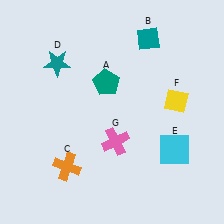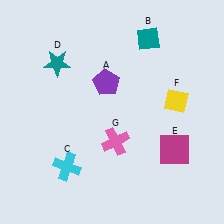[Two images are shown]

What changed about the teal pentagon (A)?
In Image 1, A is teal. In Image 2, it changed to purple.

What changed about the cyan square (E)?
In Image 1, E is cyan. In Image 2, it changed to magenta.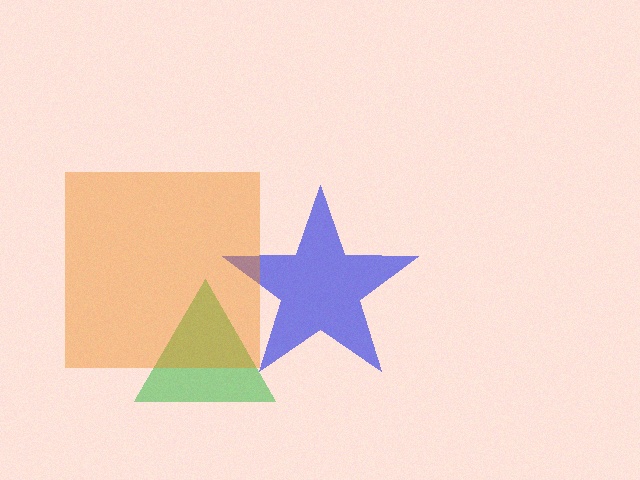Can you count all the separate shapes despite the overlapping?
Yes, there are 3 separate shapes.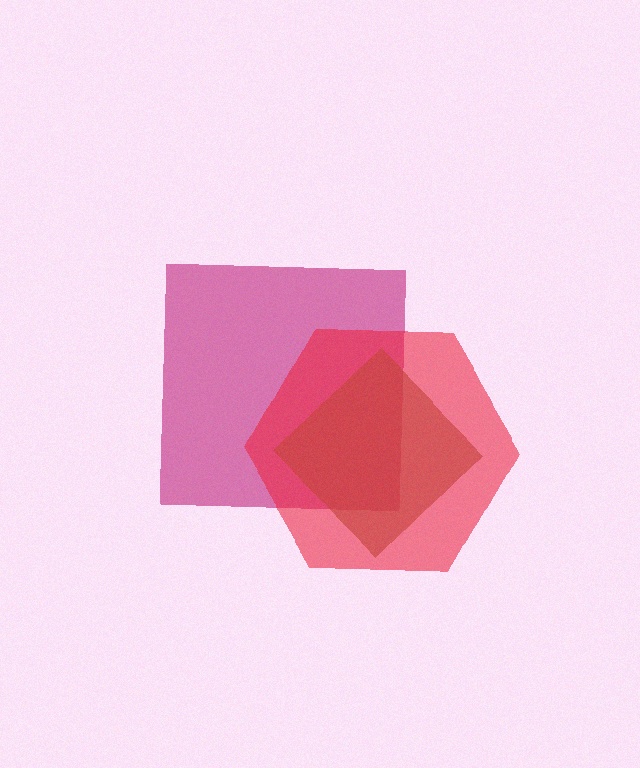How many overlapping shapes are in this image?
There are 3 overlapping shapes in the image.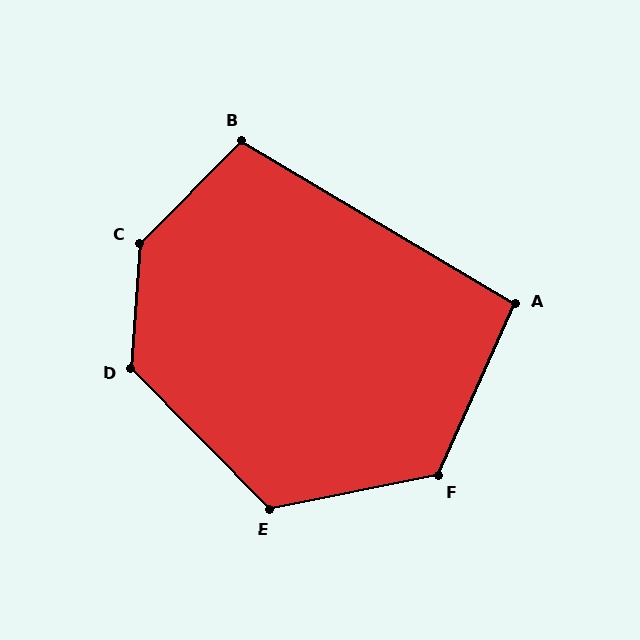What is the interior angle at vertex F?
Approximately 125 degrees (obtuse).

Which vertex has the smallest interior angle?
A, at approximately 97 degrees.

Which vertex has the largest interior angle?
C, at approximately 140 degrees.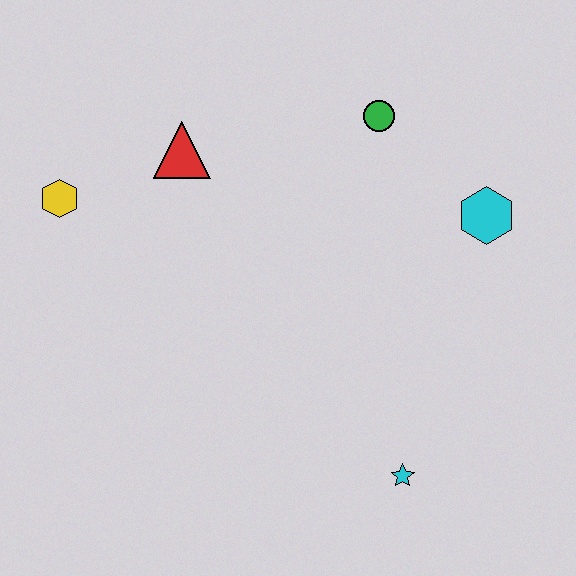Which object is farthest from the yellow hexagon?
The cyan star is farthest from the yellow hexagon.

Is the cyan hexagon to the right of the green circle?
Yes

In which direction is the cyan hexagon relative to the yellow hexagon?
The cyan hexagon is to the right of the yellow hexagon.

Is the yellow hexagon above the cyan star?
Yes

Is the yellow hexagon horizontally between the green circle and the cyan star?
No